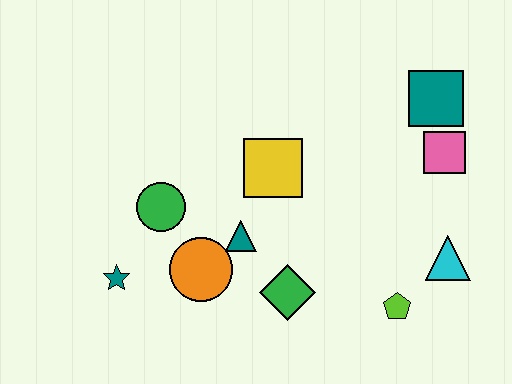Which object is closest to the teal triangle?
The orange circle is closest to the teal triangle.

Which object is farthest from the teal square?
The teal star is farthest from the teal square.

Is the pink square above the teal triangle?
Yes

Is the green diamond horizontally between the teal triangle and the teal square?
Yes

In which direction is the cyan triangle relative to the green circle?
The cyan triangle is to the right of the green circle.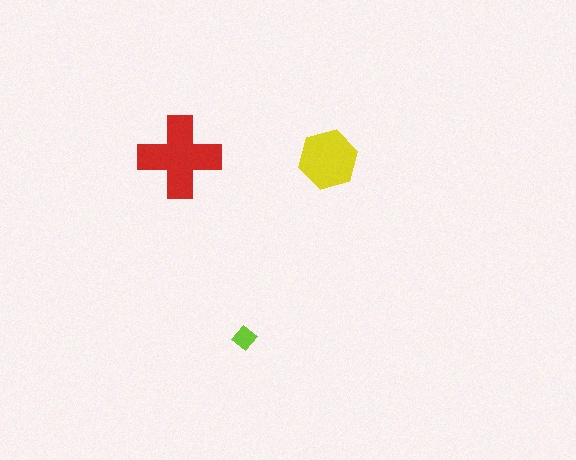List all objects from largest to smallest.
The red cross, the yellow hexagon, the lime diamond.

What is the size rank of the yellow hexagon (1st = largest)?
2nd.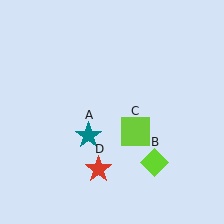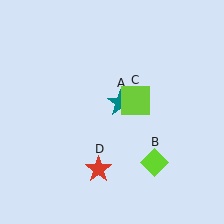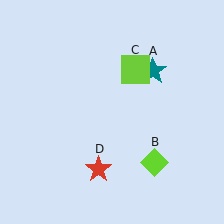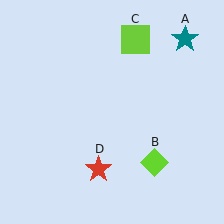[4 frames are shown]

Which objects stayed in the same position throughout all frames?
Lime diamond (object B) and red star (object D) remained stationary.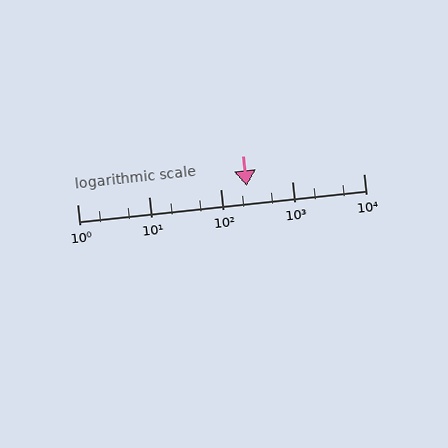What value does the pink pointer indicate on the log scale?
The pointer indicates approximately 230.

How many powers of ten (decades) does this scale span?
The scale spans 4 decades, from 1 to 10000.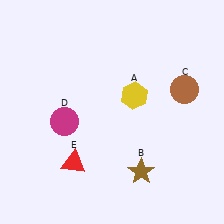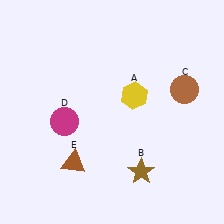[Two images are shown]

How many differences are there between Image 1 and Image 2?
There is 1 difference between the two images.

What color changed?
The triangle (E) changed from red in Image 1 to brown in Image 2.